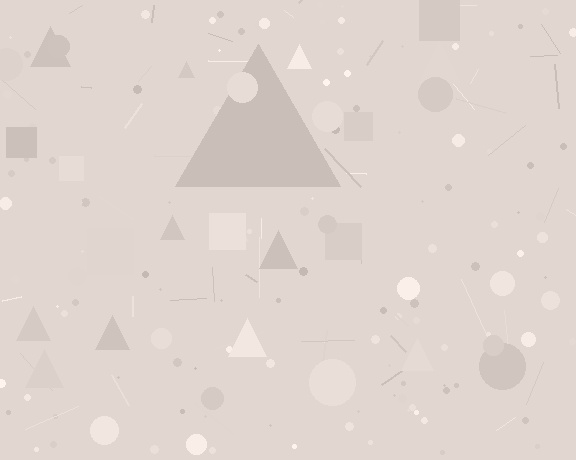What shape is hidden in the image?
A triangle is hidden in the image.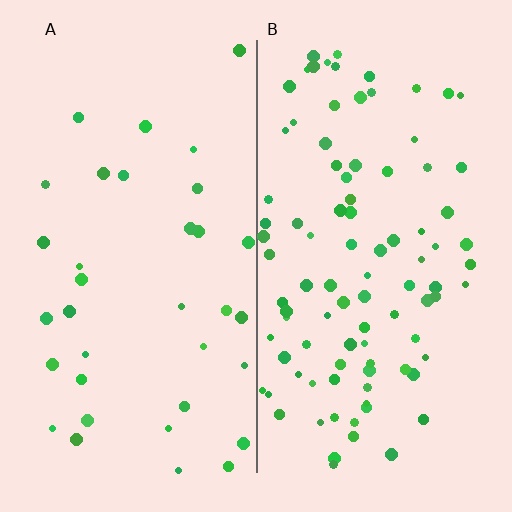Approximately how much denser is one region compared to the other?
Approximately 2.8× — region B over region A.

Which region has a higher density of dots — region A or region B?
B (the right).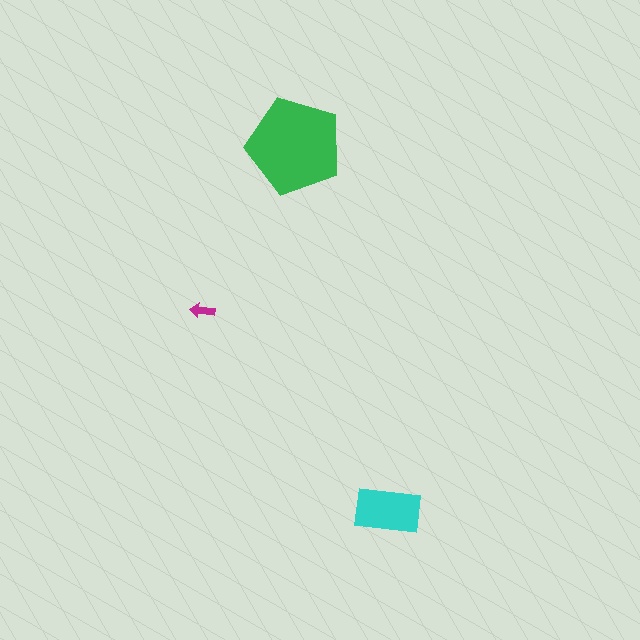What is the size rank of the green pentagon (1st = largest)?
1st.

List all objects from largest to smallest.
The green pentagon, the cyan rectangle, the magenta arrow.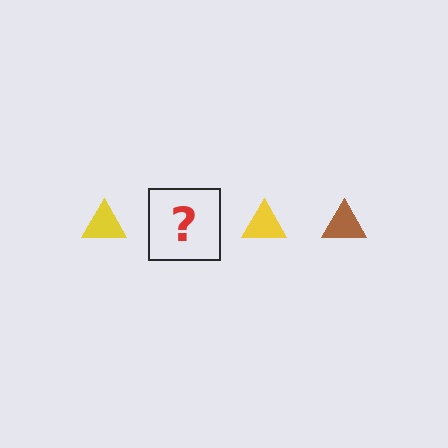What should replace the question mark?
The question mark should be replaced with a brown triangle.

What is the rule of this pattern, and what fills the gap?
The rule is that the pattern cycles through yellow, brown triangles. The gap should be filled with a brown triangle.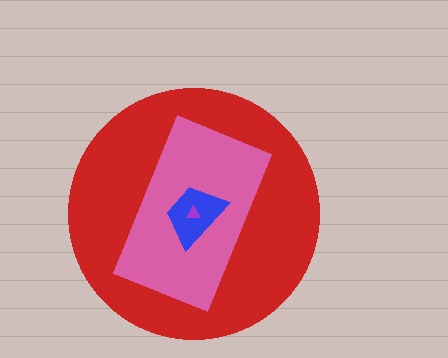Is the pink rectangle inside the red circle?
Yes.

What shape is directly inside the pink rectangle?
The blue trapezoid.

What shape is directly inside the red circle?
The pink rectangle.